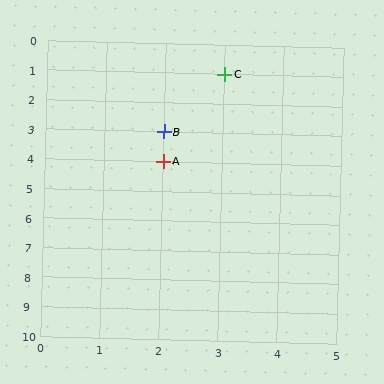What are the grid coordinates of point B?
Point B is at grid coordinates (2, 3).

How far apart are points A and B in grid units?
Points A and B are 1 row apart.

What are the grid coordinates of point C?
Point C is at grid coordinates (3, 1).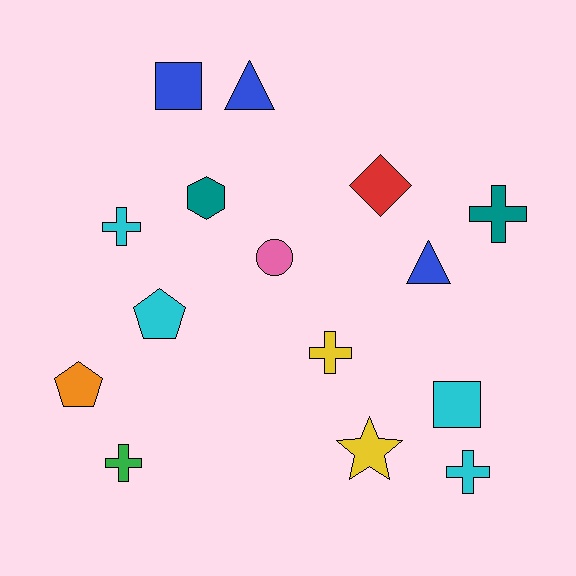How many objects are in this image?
There are 15 objects.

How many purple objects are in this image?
There are no purple objects.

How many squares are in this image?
There are 2 squares.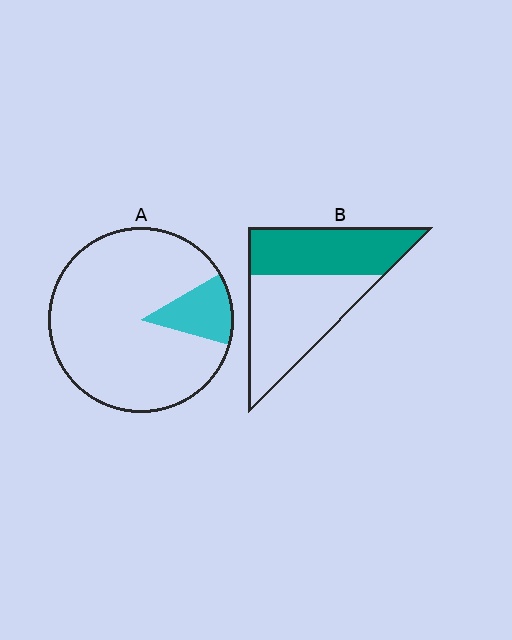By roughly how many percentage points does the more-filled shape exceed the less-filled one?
By roughly 30 percentage points (B over A).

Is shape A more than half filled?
No.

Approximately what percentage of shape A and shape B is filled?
A is approximately 15% and B is approximately 45%.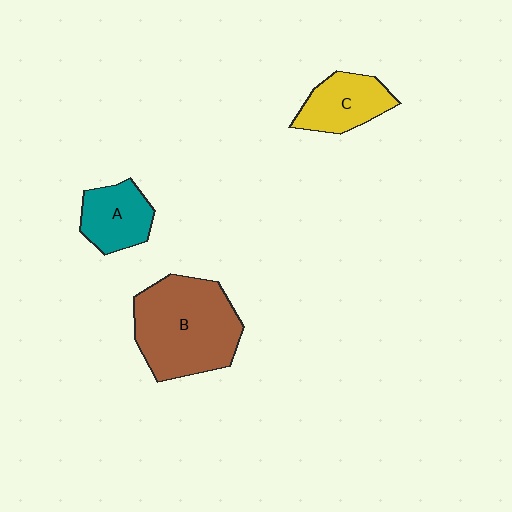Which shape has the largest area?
Shape B (brown).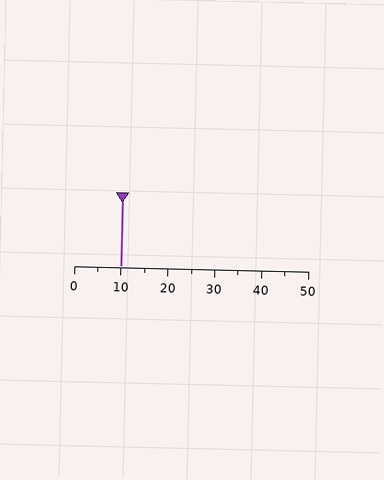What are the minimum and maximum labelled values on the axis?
The axis runs from 0 to 50.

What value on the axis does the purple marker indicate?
The marker indicates approximately 10.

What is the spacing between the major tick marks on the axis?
The major ticks are spaced 10 apart.